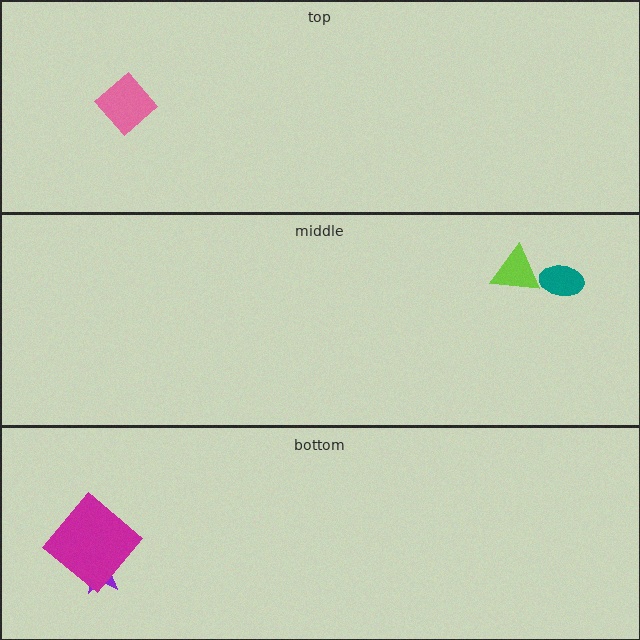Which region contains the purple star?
The bottom region.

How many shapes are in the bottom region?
2.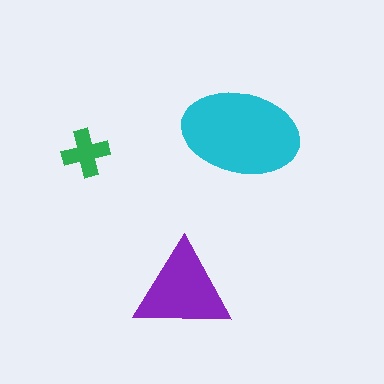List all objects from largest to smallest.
The cyan ellipse, the purple triangle, the green cross.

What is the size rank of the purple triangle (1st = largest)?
2nd.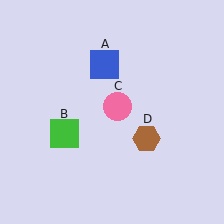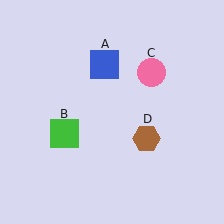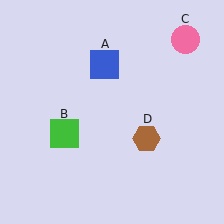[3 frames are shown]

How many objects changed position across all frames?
1 object changed position: pink circle (object C).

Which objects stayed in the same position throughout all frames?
Blue square (object A) and green square (object B) and brown hexagon (object D) remained stationary.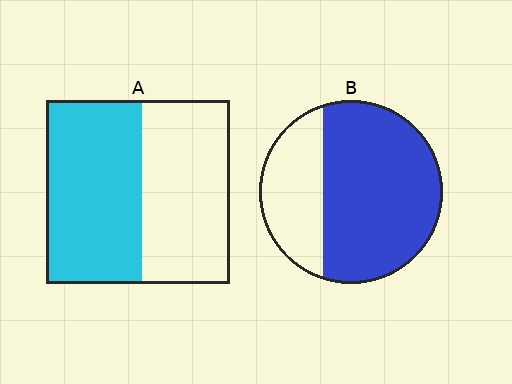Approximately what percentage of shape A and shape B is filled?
A is approximately 50% and B is approximately 70%.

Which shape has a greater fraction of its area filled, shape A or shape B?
Shape B.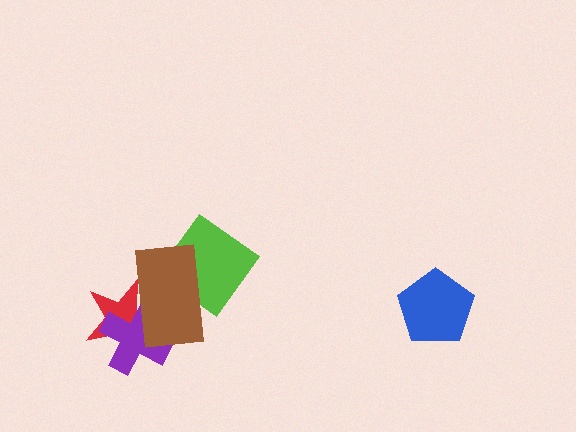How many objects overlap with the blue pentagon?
0 objects overlap with the blue pentagon.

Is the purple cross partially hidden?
Yes, it is partially covered by another shape.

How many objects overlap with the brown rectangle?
3 objects overlap with the brown rectangle.